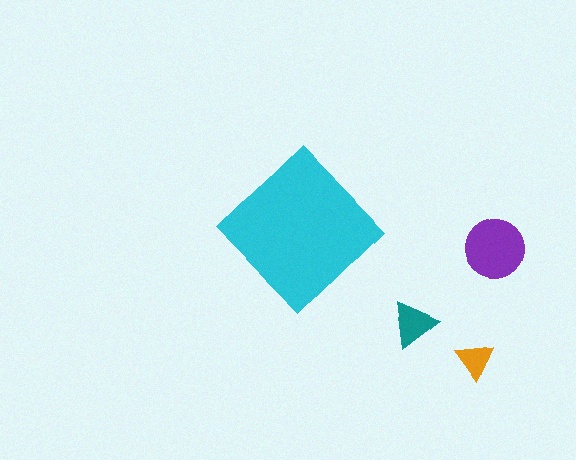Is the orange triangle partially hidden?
No, the orange triangle is fully visible.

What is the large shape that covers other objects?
A cyan diamond.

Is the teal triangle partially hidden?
No, the teal triangle is fully visible.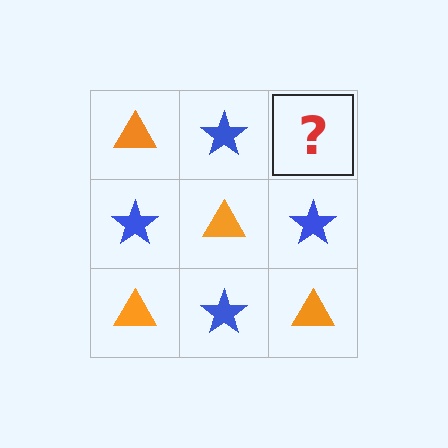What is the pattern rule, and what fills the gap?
The rule is that it alternates orange triangle and blue star in a checkerboard pattern. The gap should be filled with an orange triangle.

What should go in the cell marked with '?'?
The missing cell should contain an orange triangle.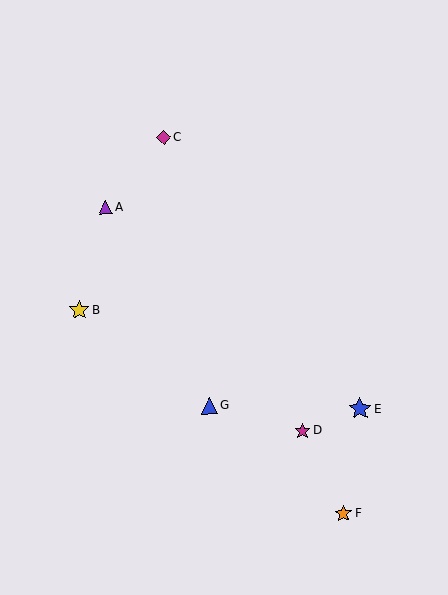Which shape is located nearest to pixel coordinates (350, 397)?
The blue star (labeled E) at (360, 409) is nearest to that location.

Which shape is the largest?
The blue star (labeled E) is the largest.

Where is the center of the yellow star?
The center of the yellow star is at (80, 310).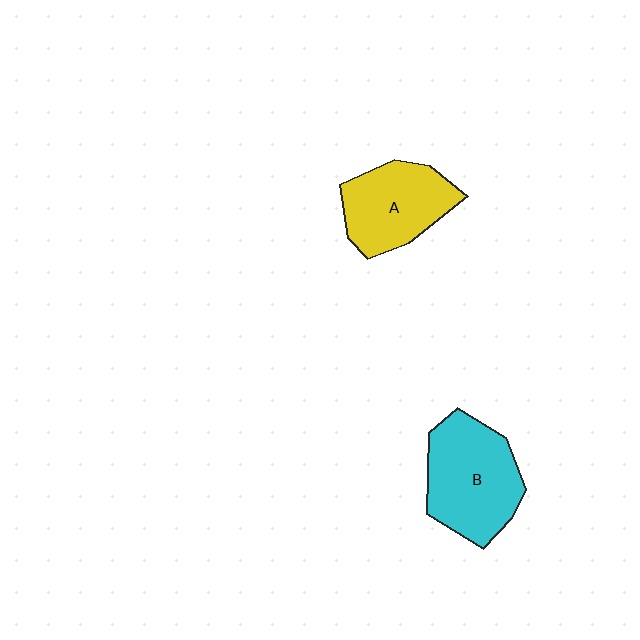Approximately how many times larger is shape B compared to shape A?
Approximately 1.2 times.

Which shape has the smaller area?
Shape A (yellow).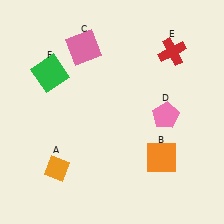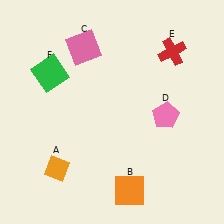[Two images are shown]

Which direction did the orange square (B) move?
The orange square (B) moved down.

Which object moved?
The orange square (B) moved down.